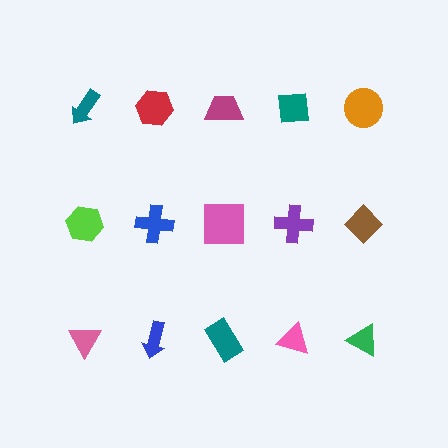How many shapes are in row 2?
5 shapes.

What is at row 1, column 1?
A teal arrow.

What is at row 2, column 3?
A pink square.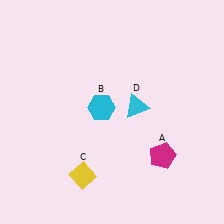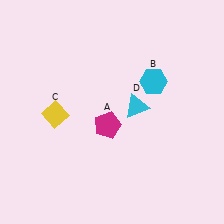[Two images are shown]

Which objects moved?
The objects that moved are: the magenta pentagon (A), the cyan hexagon (B), the yellow diamond (C).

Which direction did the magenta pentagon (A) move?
The magenta pentagon (A) moved left.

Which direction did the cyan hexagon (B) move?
The cyan hexagon (B) moved right.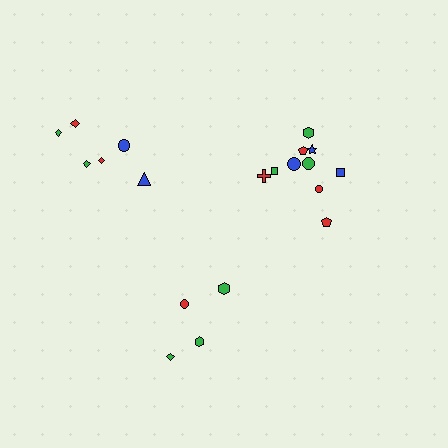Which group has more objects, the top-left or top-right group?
The top-right group.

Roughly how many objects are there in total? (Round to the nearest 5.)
Roughly 20 objects in total.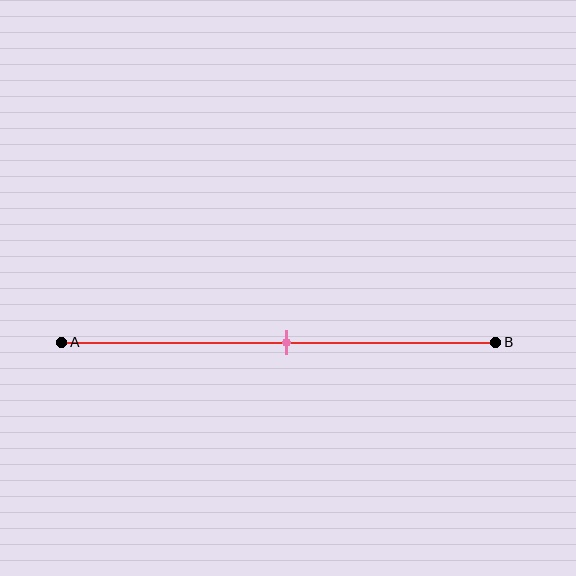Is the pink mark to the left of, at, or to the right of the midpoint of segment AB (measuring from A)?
The pink mark is approximately at the midpoint of segment AB.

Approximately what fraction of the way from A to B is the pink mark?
The pink mark is approximately 50% of the way from A to B.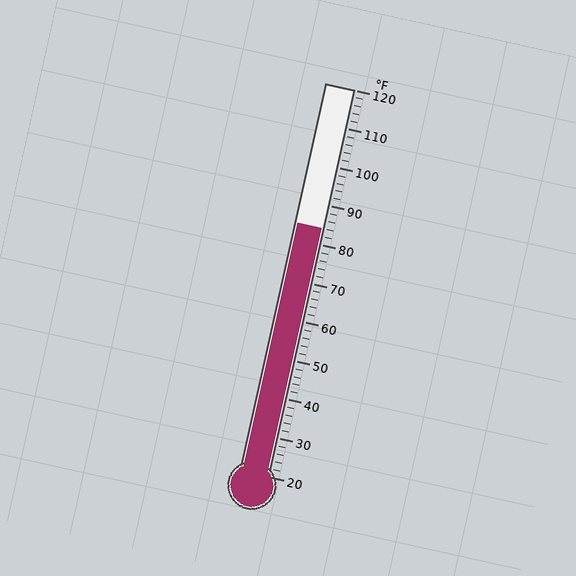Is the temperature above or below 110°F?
The temperature is below 110°F.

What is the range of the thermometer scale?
The thermometer scale ranges from 20°F to 120°F.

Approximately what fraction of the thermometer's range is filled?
The thermometer is filled to approximately 65% of its range.